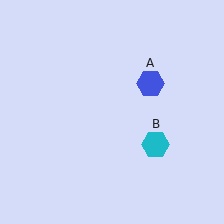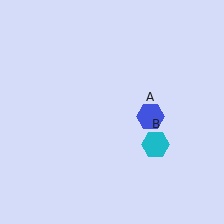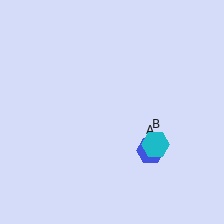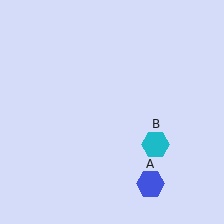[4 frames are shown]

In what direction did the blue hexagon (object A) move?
The blue hexagon (object A) moved down.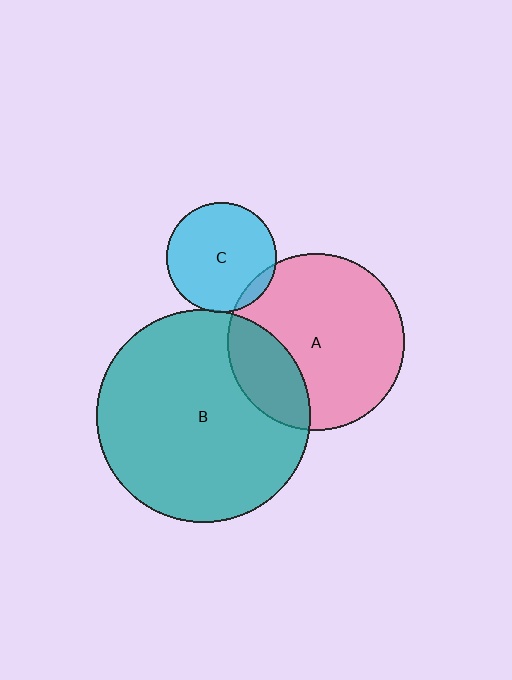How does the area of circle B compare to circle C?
Approximately 3.8 times.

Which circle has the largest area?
Circle B (teal).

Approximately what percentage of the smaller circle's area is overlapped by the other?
Approximately 5%.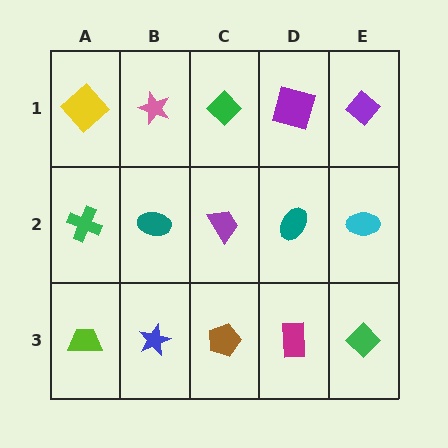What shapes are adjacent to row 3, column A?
A green cross (row 2, column A), a blue star (row 3, column B).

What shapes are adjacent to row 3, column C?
A purple trapezoid (row 2, column C), a blue star (row 3, column B), a magenta rectangle (row 3, column D).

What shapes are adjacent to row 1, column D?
A teal ellipse (row 2, column D), a green diamond (row 1, column C), a purple diamond (row 1, column E).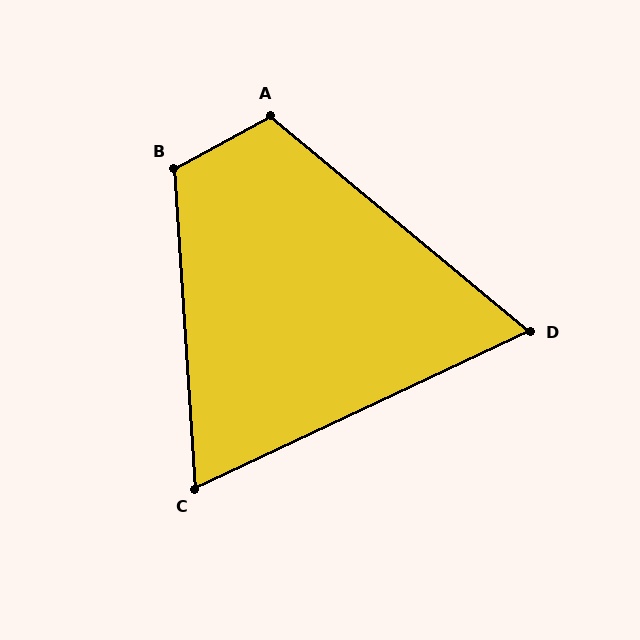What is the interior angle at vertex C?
Approximately 69 degrees (acute).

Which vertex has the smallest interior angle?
D, at approximately 65 degrees.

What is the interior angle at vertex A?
Approximately 111 degrees (obtuse).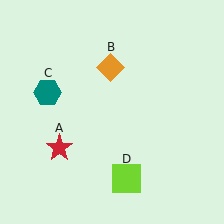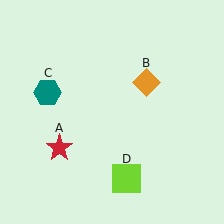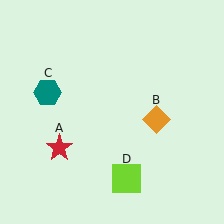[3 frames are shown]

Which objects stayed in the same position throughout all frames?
Red star (object A) and teal hexagon (object C) and lime square (object D) remained stationary.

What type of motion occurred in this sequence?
The orange diamond (object B) rotated clockwise around the center of the scene.